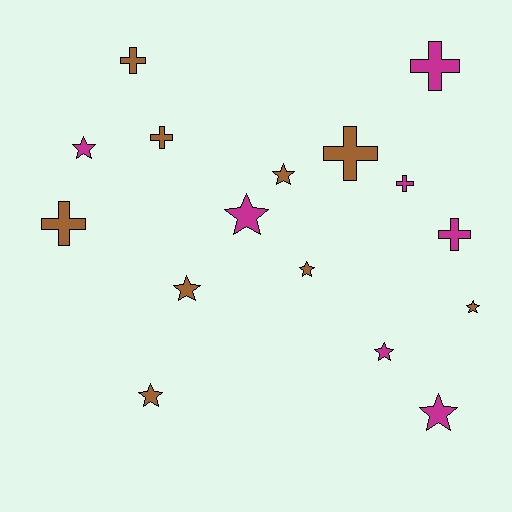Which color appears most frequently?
Brown, with 9 objects.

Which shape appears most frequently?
Star, with 9 objects.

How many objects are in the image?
There are 16 objects.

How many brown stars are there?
There are 5 brown stars.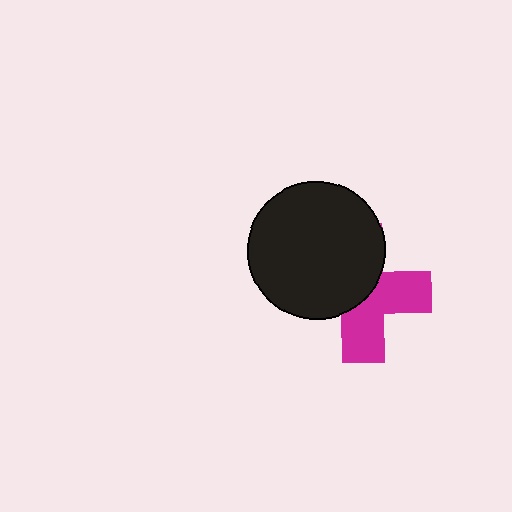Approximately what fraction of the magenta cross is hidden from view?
Roughly 52% of the magenta cross is hidden behind the black circle.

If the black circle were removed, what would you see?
You would see the complete magenta cross.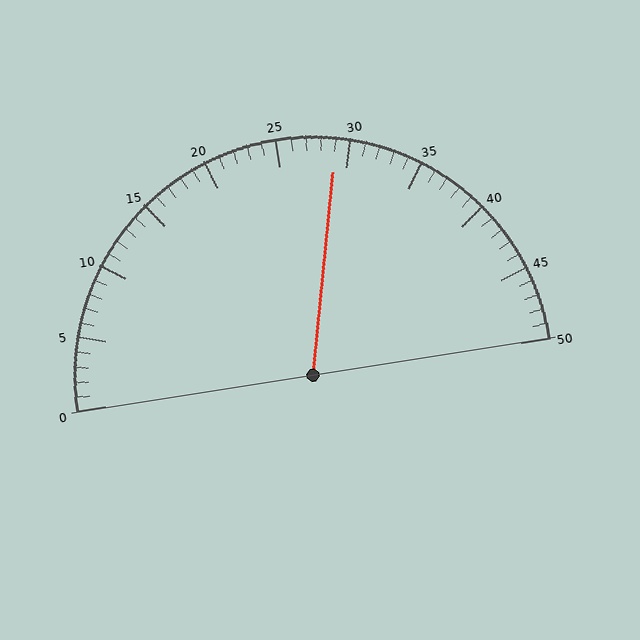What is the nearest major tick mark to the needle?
The nearest major tick mark is 30.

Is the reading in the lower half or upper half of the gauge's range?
The reading is in the upper half of the range (0 to 50).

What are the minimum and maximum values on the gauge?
The gauge ranges from 0 to 50.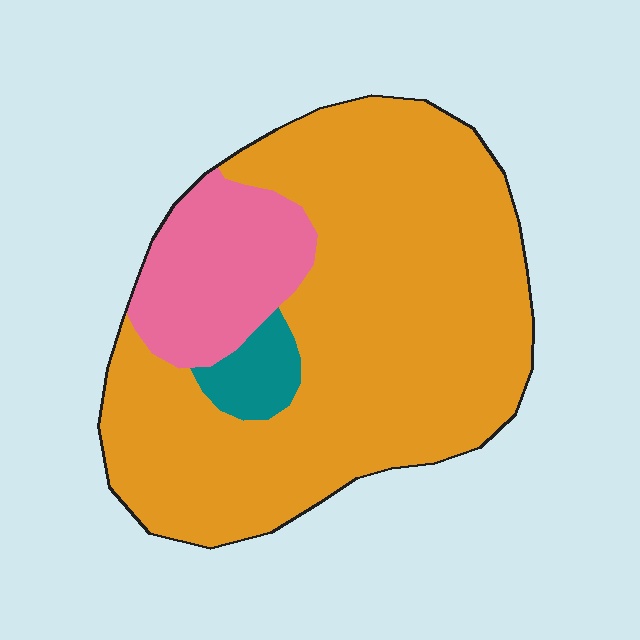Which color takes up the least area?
Teal, at roughly 5%.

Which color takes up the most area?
Orange, at roughly 80%.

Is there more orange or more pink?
Orange.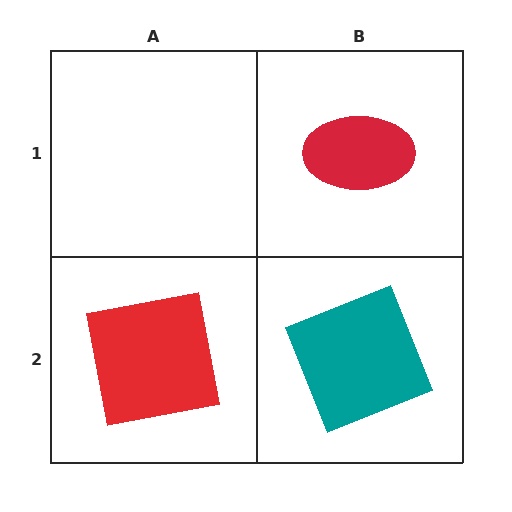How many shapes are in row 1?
1 shape.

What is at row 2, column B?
A teal square.